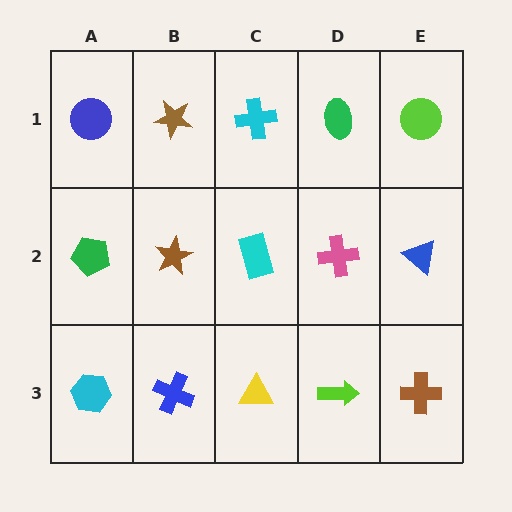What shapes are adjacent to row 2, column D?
A green ellipse (row 1, column D), a lime arrow (row 3, column D), a cyan rectangle (row 2, column C), a blue triangle (row 2, column E).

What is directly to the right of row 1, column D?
A lime circle.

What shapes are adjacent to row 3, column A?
A green pentagon (row 2, column A), a blue cross (row 3, column B).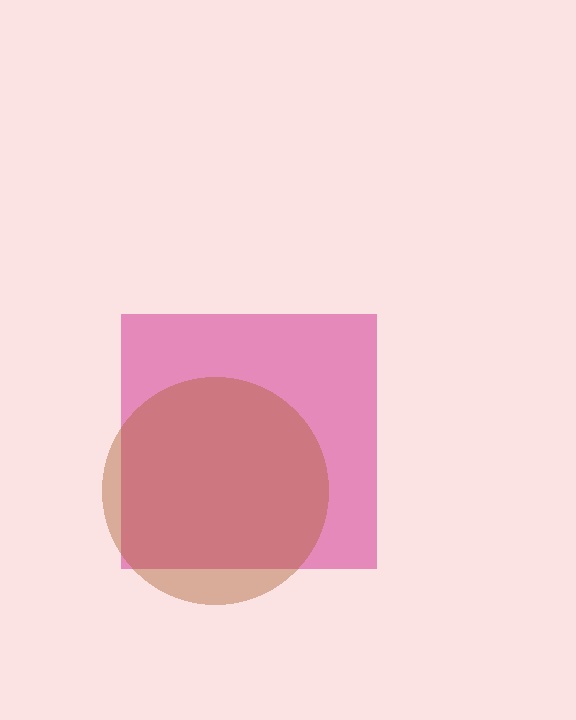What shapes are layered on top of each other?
The layered shapes are: a magenta square, a brown circle.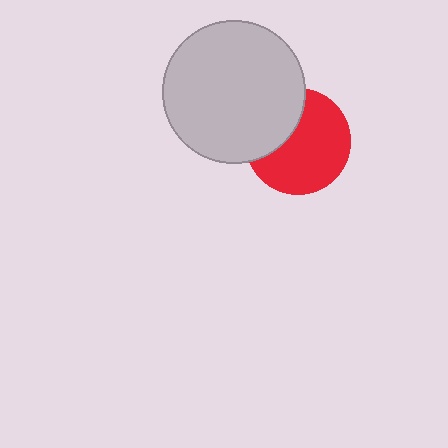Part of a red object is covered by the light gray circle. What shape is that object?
It is a circle.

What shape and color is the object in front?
The object in front is a light gray circle.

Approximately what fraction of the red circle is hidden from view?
Roughly 32% of the red circle is hidden behind the light gray circle.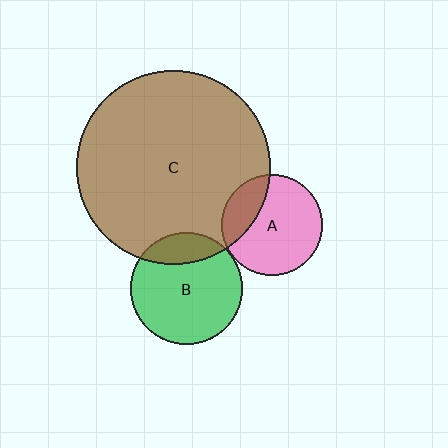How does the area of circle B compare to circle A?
Approximately 1.2 times.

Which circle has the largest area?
Circle C (brown).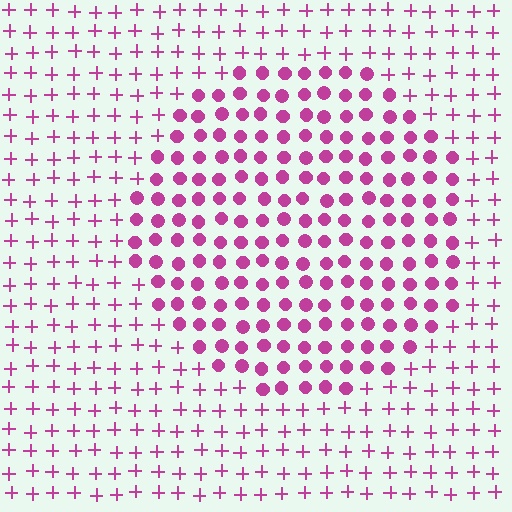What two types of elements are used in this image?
The image uses circles inside the circle region and plus signs outside it.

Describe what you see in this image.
The image is filled with small magenta elements arranged in a uniform grid. A circle-shaped region contains circles, while the surrounding area contains plus signs. The boundary is defined purely by the change in element shape.